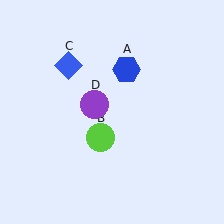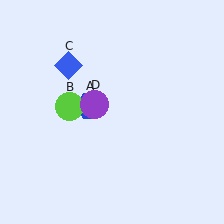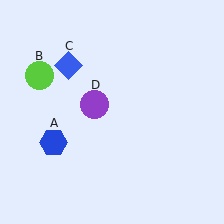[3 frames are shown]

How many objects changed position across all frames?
2 objects changed position: blue hexagon (object A), lime circle (object B).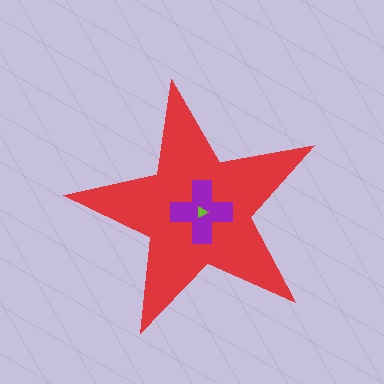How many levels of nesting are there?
3.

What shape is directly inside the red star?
The purple cross.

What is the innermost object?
The lime triangle.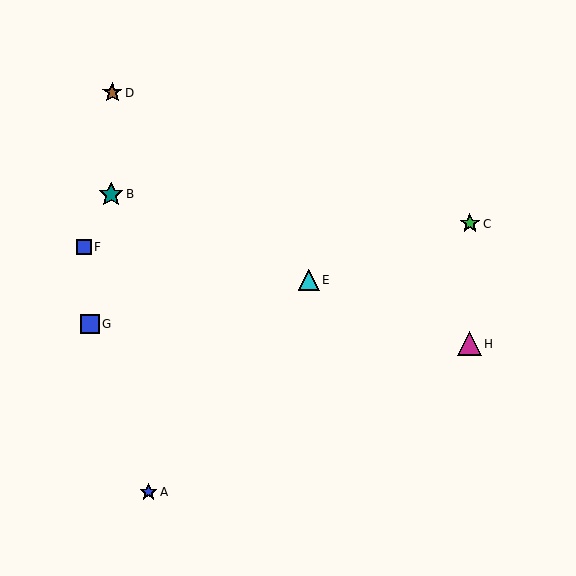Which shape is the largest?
The teal star (labeled B) is the largest.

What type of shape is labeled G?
Shape G is a blue square.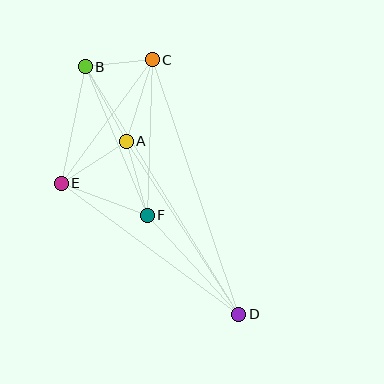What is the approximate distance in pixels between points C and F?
The distance between C and F is approximately 156 pixels.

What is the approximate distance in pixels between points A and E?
The distance between A and E is approximately 77 pixels.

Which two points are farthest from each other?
Points B and D are farthest from each other.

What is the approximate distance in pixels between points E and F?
The distance between E and F is approximately 92 pixels.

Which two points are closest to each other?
Points B and C are closest to each other.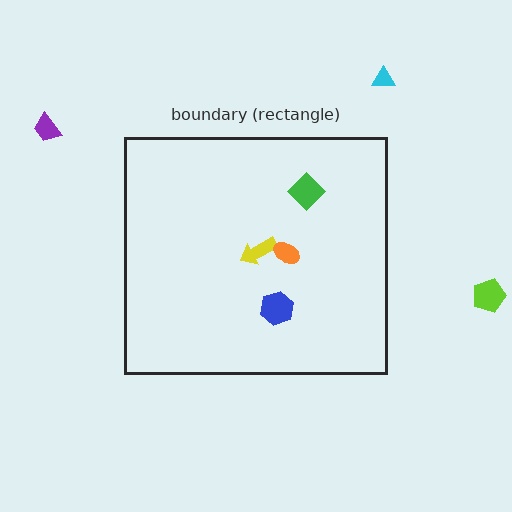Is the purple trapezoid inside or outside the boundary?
Outside.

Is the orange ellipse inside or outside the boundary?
Inside.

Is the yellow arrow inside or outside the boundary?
Inside.